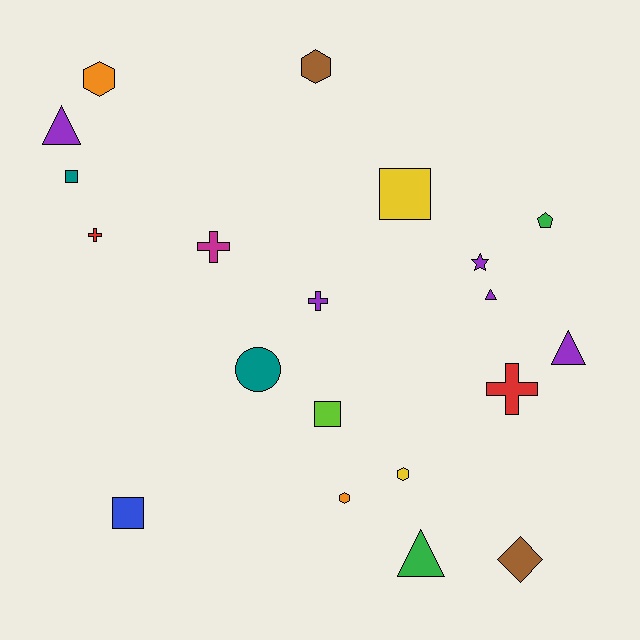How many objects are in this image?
There are 20 objects.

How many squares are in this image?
There are 4 squares.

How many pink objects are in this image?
There are no pink objects.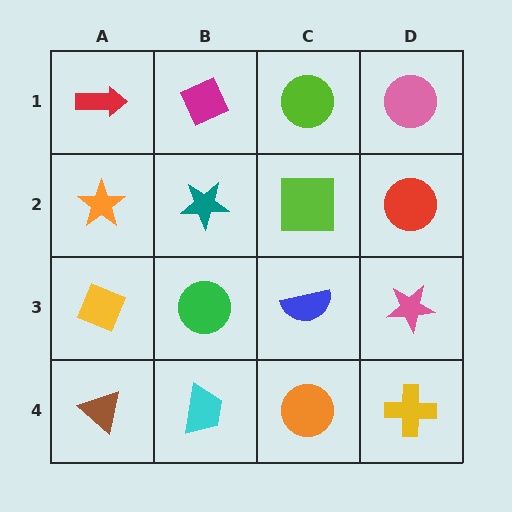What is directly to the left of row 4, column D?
An orange circle.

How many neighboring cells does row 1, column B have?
3.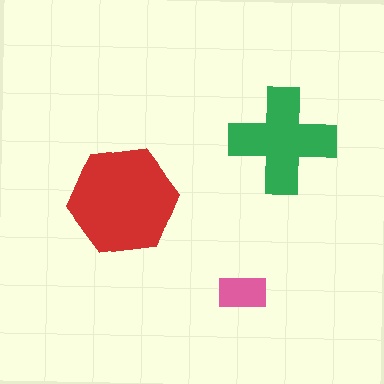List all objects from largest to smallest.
The red hexagon, the green cross, the pink rectangle.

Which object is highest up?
The green cross is topmost.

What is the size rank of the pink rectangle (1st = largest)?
3rd.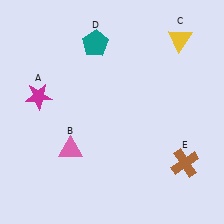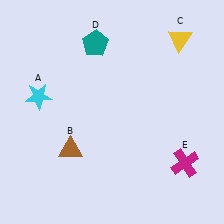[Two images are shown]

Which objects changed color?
A changed from magenta to cyan. B changed from pink to brown. E changed from brown to magenta.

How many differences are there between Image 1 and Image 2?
There are 3 differences between the two images.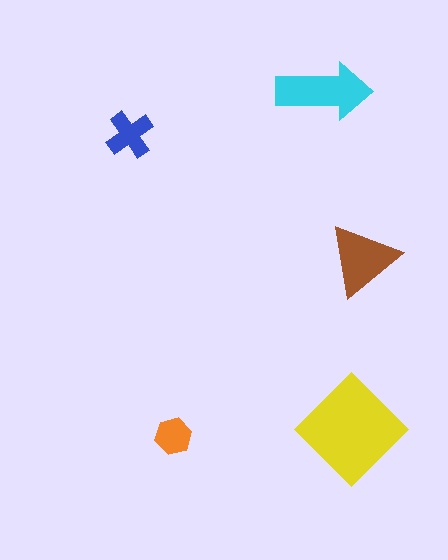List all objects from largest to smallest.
The yellow diamond, the cyan arrow, the brown triangle, the blue cross, the orange hexagon.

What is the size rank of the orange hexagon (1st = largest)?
5th.